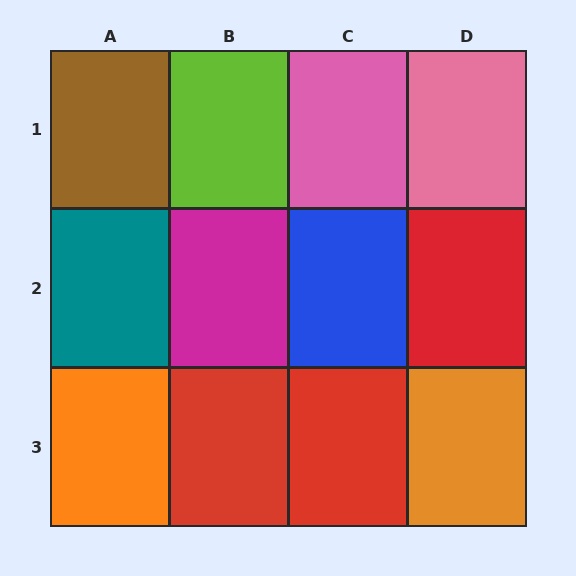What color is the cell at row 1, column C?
Pink.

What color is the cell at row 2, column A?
Teal.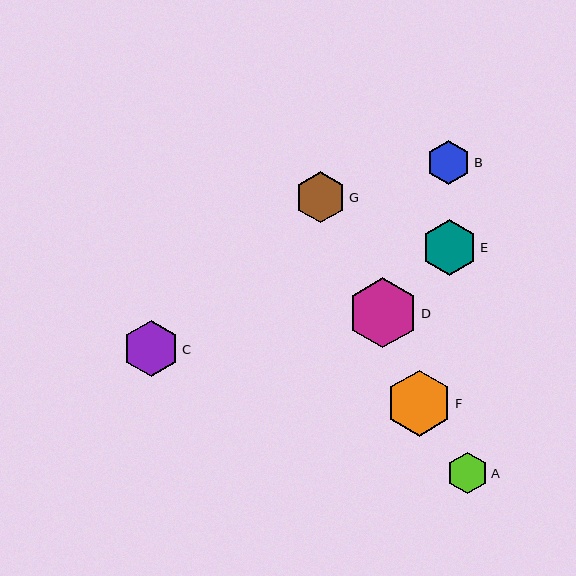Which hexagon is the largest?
Hexagon D is the largest with a size of approximately 70 pixels.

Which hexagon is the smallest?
Hexagon A is the smallest with a size of approximately 41 pixels.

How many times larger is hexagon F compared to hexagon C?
Hexagon F is approximately 1.2 times the size of hexagon C.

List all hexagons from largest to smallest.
From largest to smallest: D, F, C, E, G, B, A.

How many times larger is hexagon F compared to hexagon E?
Hexagon F is approximately 1.2 times the size of hexagon E.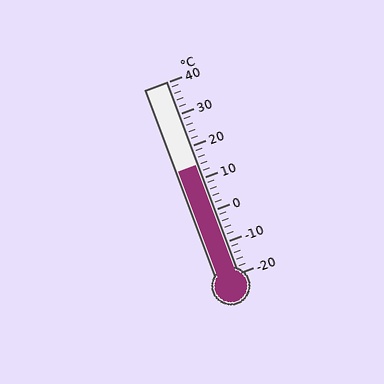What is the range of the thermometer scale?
The thermometer scale ranges from -20°C to 40°C.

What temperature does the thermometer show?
The thermometer shows approximately 14°C.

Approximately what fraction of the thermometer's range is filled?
The thermometer is filled to approximately 55% of its range.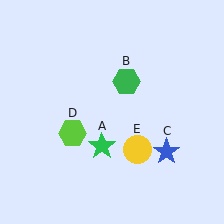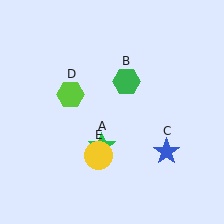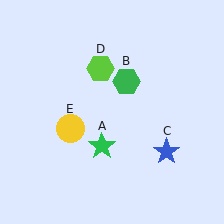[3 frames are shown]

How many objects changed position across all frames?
2 objects changed position: lime hexagon (object D), yellow circle (object E).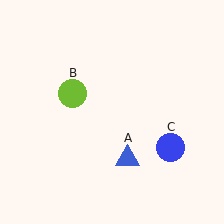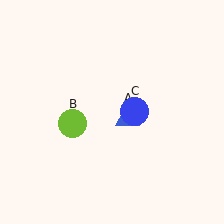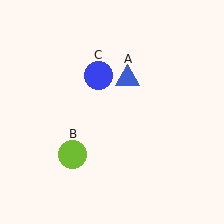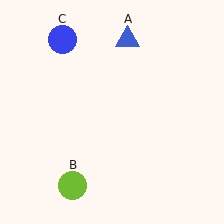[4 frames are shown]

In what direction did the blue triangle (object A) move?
The blue triangle (object A) moved up.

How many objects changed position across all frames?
3 objects changed position: blue triangle (object A), lime circle (object B), blue circle (object C).